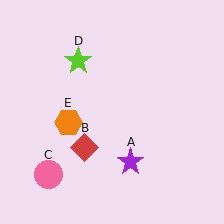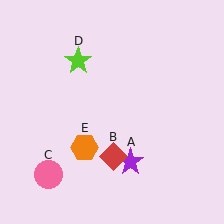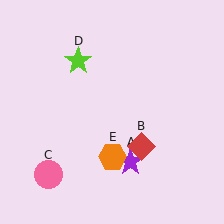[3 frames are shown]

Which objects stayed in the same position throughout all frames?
Purple star (object A) and pink circle (object C) and lime star (object D) remained stationary.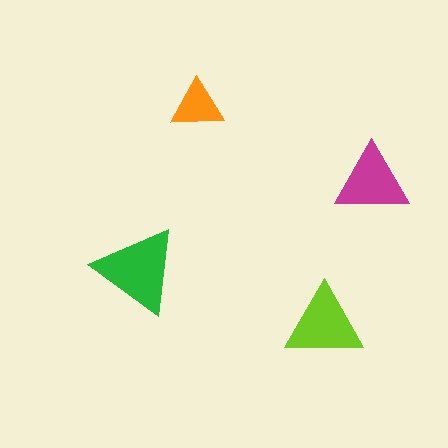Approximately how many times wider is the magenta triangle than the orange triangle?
About 1.5 times wider.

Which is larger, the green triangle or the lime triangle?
The green one.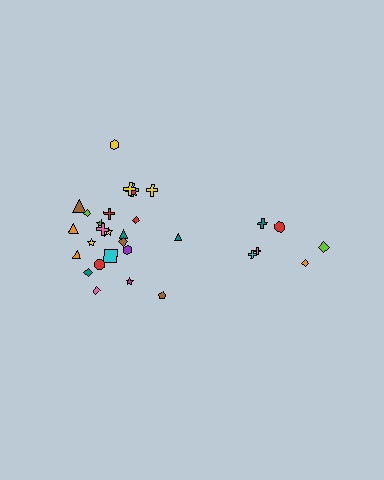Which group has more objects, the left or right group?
The left group.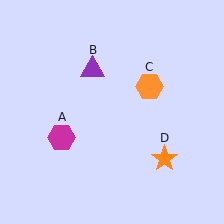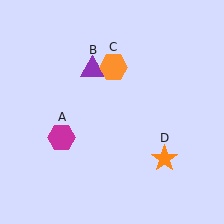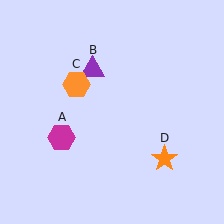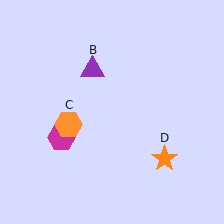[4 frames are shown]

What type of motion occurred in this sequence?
The orange hexagon (object C) rotated counterclockwise around the center of the scene.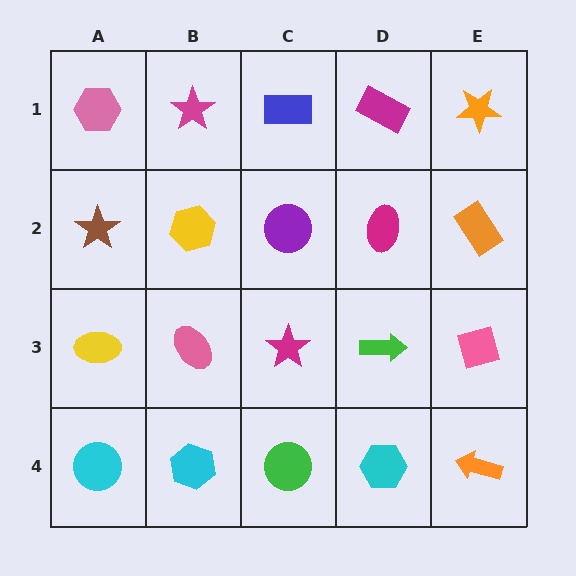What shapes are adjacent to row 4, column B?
A pink ellipse (row 3, column B), a cyan circle (row 4, column A), a green circle (row 4, column C).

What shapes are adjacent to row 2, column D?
A magenta rectangle (row 1, column D), a green arrow (row 3, column D), a purple circle (row 2, column C), an orange rectangle (row 2, column E).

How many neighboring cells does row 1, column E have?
2.